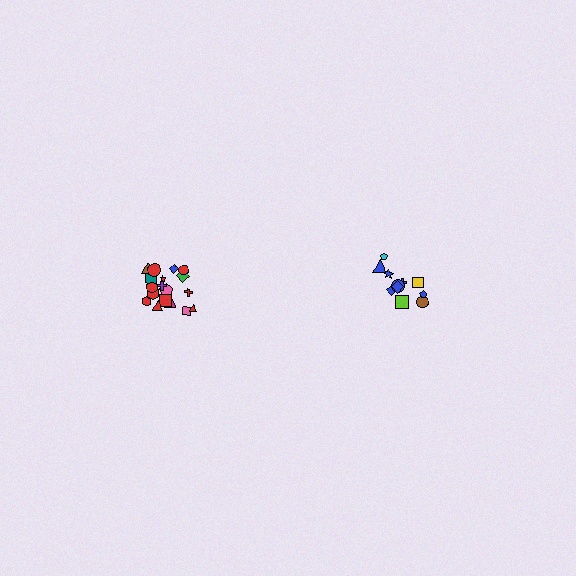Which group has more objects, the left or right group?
The left group.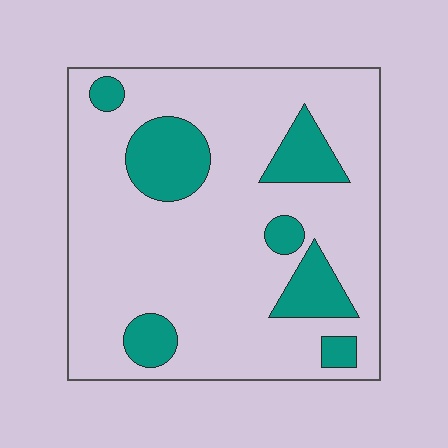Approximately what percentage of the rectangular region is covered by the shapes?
Approximately 20%.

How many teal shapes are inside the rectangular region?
7.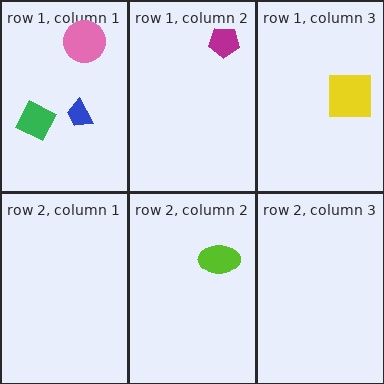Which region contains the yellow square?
The row 1, column 3 region.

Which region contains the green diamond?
The row 1, column 1 region.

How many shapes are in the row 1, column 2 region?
1.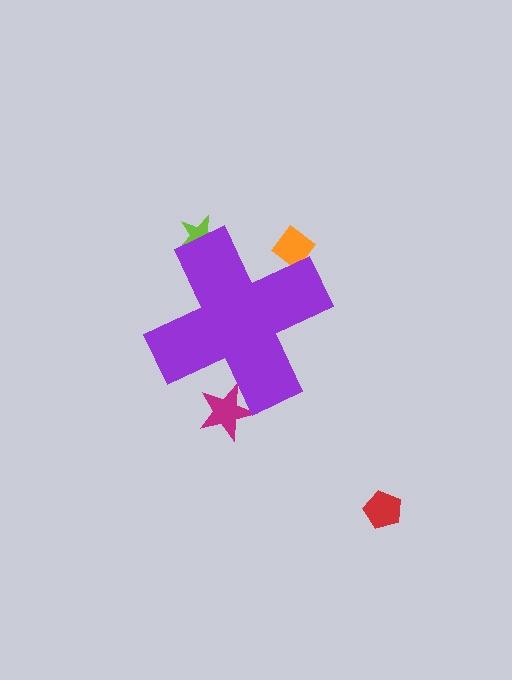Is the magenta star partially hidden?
Yes, the magenta star is partially hidden behind the purple cross.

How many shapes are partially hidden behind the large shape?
3 shapes are partially hidden.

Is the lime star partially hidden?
Yes, the lime star is partially hidden behind the purple cross.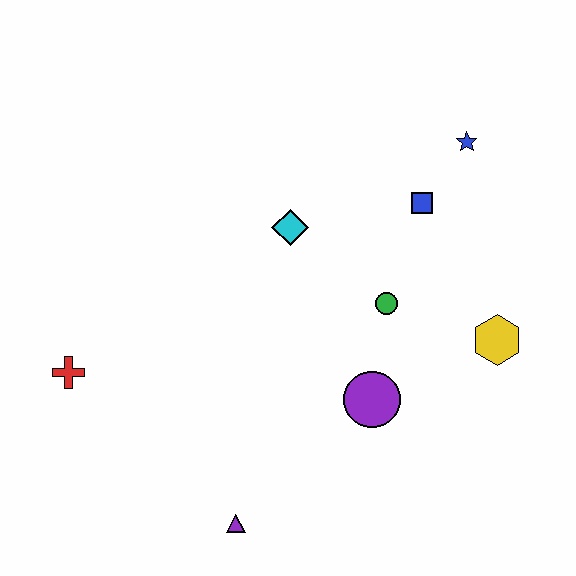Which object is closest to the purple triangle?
The purple circle is closest to the purple triangle.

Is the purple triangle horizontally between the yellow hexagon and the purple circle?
No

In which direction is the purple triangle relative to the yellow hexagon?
The purple triangle is to the left of the yellow hexagon.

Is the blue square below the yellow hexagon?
No